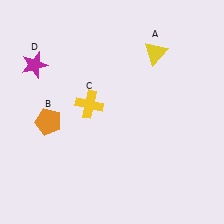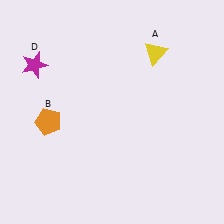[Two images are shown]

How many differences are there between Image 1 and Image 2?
There is 1 difference between the two images.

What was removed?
The yellow cross (C) was removed in Image 2.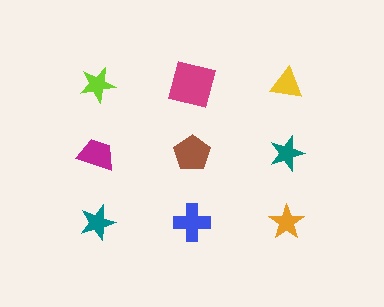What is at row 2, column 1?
A magenta trapezoid.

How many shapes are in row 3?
3 shapes.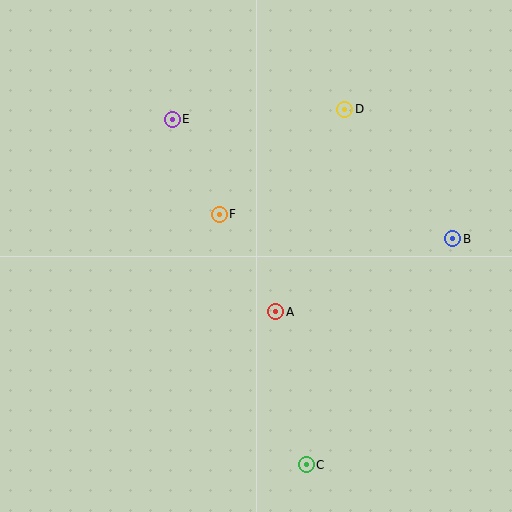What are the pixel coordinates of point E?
Point E is at (172, 119).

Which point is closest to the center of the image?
Point F at (219, 214) is closest to the center.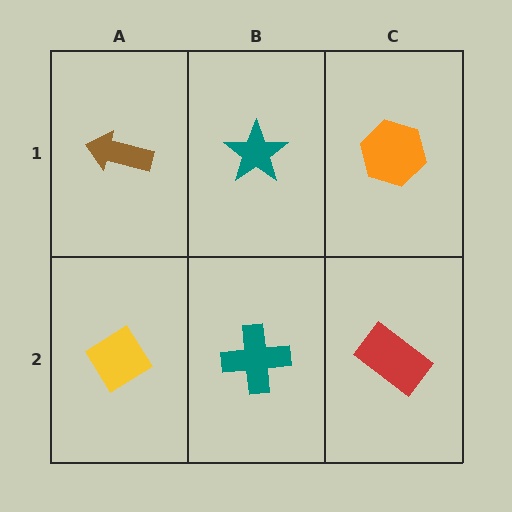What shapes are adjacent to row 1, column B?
A teal cross (row 2, column B), a brown arrow (row 1, column A), an orange hexagon (row 1, column C).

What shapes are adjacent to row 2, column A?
A brown arrow (row 1, column A), a teal cross (row 2, column B).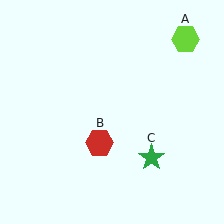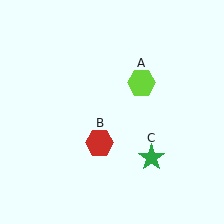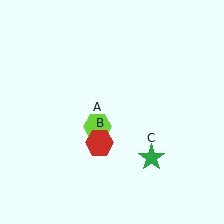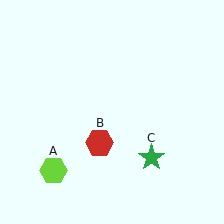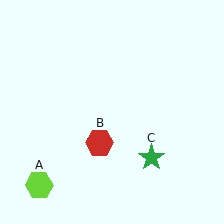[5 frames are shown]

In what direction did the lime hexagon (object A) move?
The lime hexagon (object A) moved down and to the left.